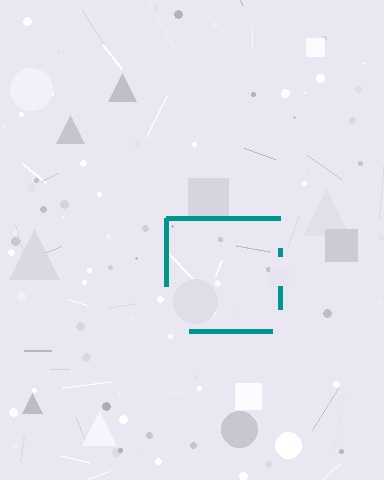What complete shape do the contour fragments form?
The contour fragments form a square.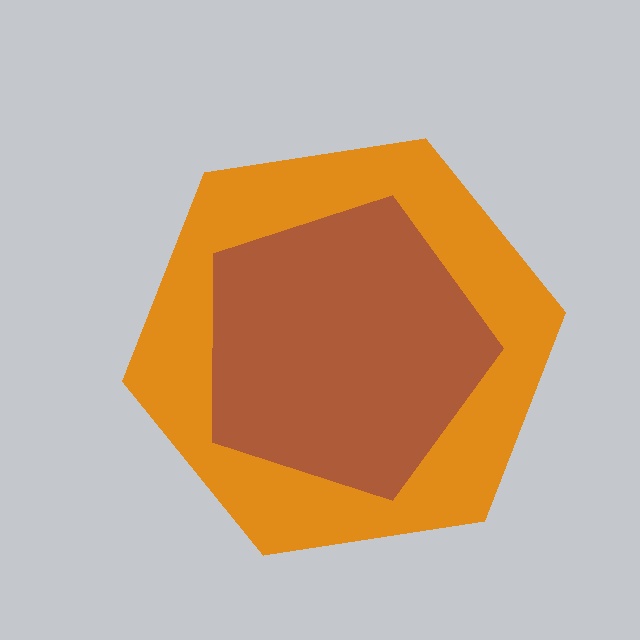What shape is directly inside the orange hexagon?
The brown pentagon.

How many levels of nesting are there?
2.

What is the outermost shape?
The orange hexagon.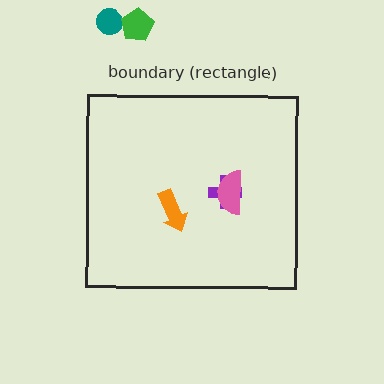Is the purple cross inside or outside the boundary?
Inside.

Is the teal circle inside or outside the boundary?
Outside.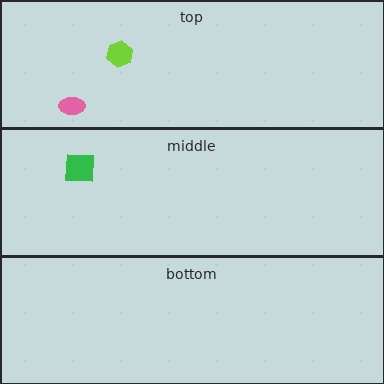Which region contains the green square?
The middle region.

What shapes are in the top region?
The pink ellipse, the lime hexagon.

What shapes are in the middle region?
The green square.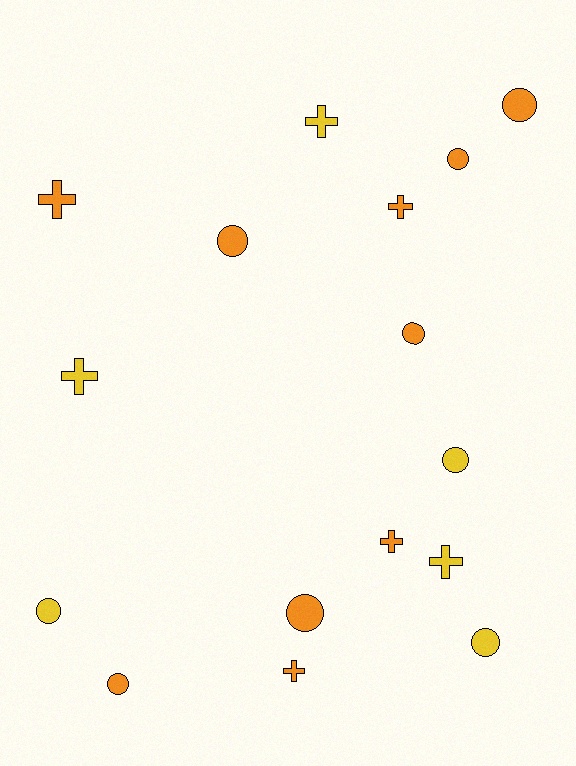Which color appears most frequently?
Orange, with 10 objects.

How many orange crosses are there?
There are 4 orange crosses.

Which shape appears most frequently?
Circle, with 9 objects.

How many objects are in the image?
There are 16 objects.